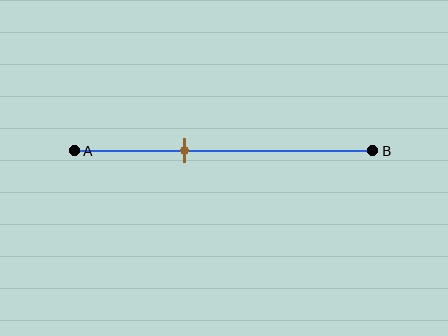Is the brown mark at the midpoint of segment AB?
No, the mark is at about 35% from A, not at the 50% midpoint.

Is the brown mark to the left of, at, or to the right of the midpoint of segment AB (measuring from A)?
The brown mark is to the left of the midpoint of segment AB.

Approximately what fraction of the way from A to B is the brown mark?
The brown mark is approximately 35% of the way from A to B.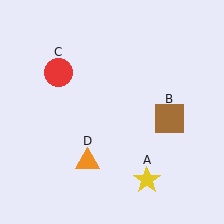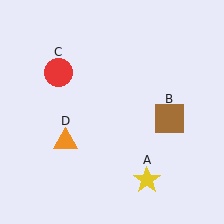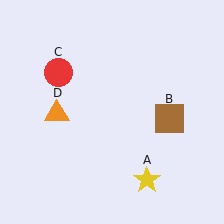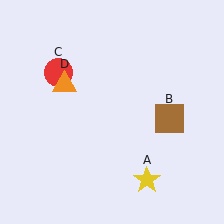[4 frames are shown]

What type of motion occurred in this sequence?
The orange triangle (object D) rotated clockwise around the center of the scene.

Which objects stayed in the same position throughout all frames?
Yellow star (object A) and brown square (object B) and red circle (object C) remained stationary.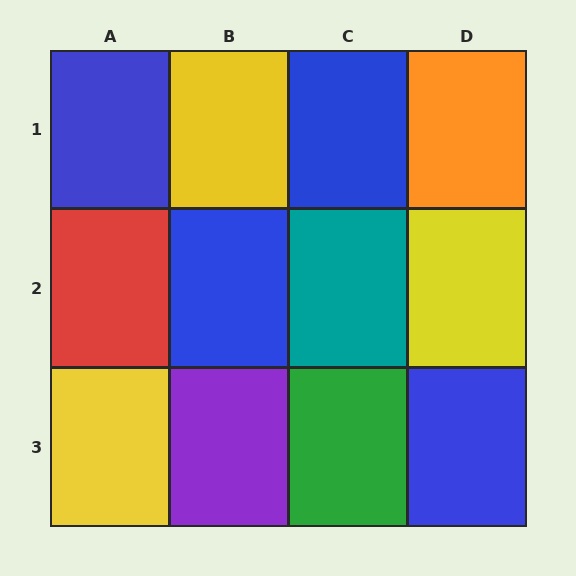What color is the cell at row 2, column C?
Teal.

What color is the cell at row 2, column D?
Yellow.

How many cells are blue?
4 cells are blue.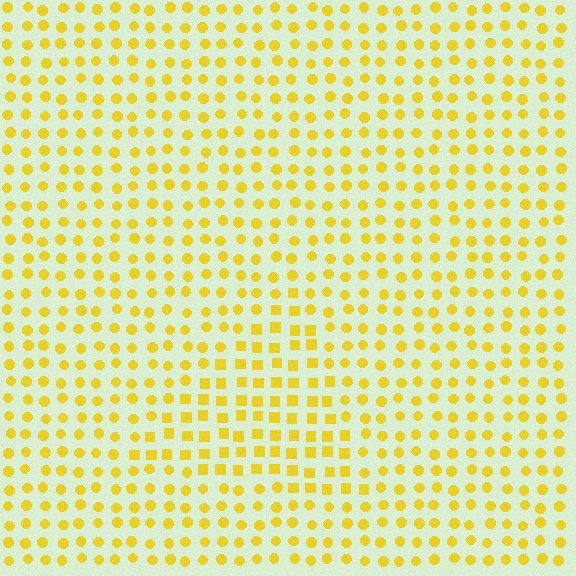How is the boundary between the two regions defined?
The boundary is defined by a change in element shape: squares inside vs. circles outside. All elements share the same color and spacing.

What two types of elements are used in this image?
The image uses squares inside the triangle region and circles outside it.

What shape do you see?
I see a triangle.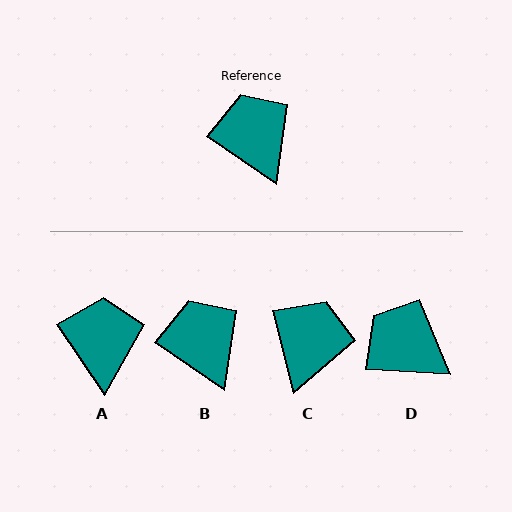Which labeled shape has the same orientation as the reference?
B.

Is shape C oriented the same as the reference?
No, it is off by about 41 degrees.